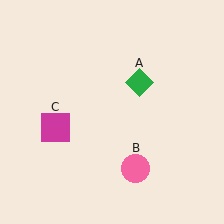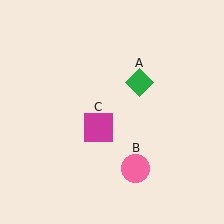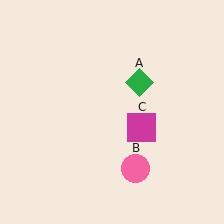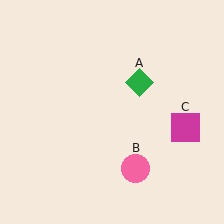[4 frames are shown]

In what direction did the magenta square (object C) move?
The magenta square (object C) moved right.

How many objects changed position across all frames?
1 object changed position: magenta square (object C).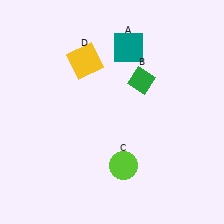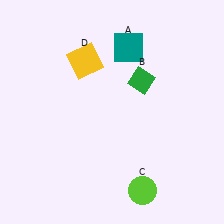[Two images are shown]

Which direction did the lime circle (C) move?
The lime circle (C) moved down.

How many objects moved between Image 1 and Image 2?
1 object moved between the two images.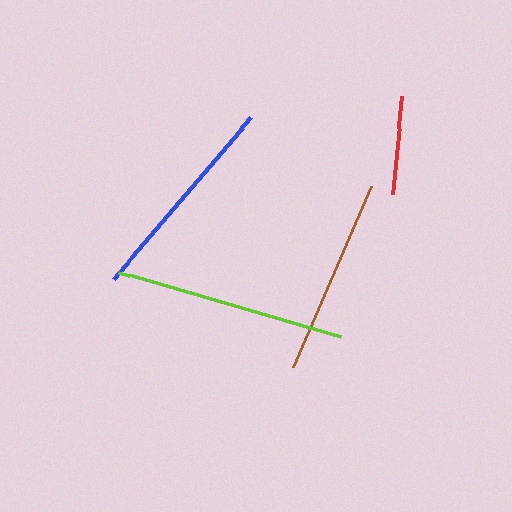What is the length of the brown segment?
The brown segment is approximately 197 pixels long.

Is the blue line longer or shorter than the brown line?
The blue line is longer than the brown line.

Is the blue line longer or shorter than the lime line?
The lime line is longer than the blue line.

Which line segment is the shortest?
The red line is the shortest at approximately 98 pixels.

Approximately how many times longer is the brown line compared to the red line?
The brown line is approximately 2.0 times the length of the red line.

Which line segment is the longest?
The lime line is the longest at approximately 232 pixels.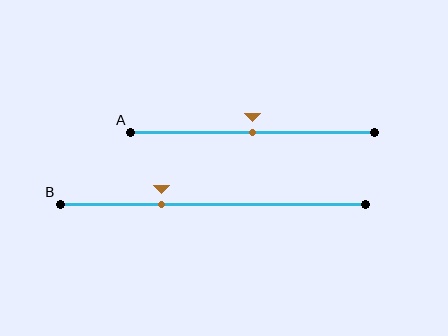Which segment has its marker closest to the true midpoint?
Segment A has its marker closest to the true midpoint.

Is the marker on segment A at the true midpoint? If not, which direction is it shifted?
Yes, the marker on segment A is at the true midpoint.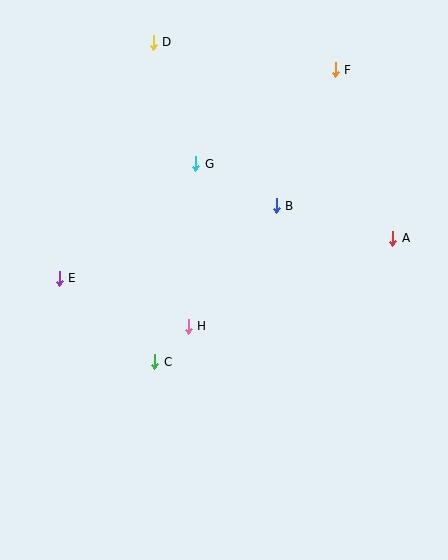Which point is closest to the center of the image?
Point H at (188, 326) is closest to the center.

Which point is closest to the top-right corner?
Point F is closest to the top-right corner.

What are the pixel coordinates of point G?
Point G is at (196, 164).